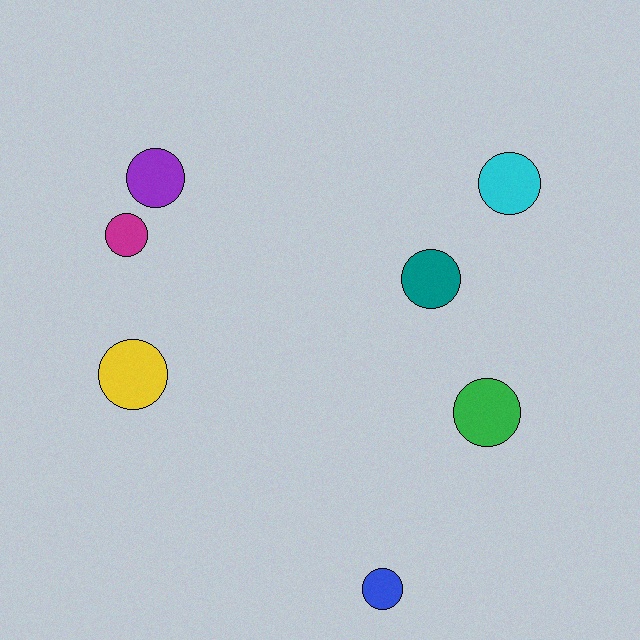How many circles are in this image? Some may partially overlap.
There are 7 circles.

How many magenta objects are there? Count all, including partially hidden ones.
There is 1 magenta object.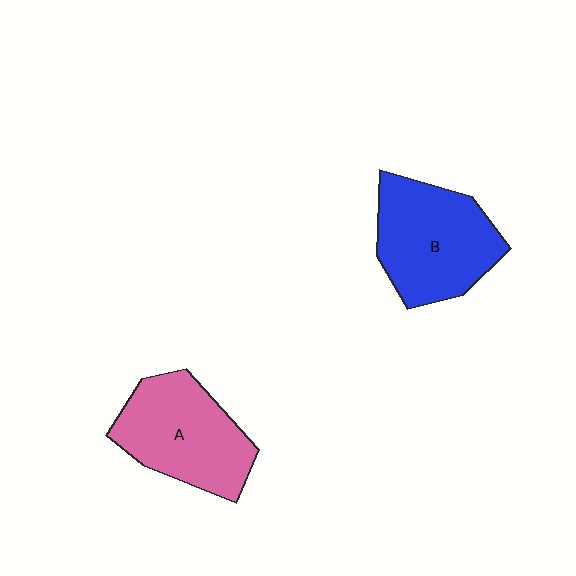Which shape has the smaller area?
Shape A (pink).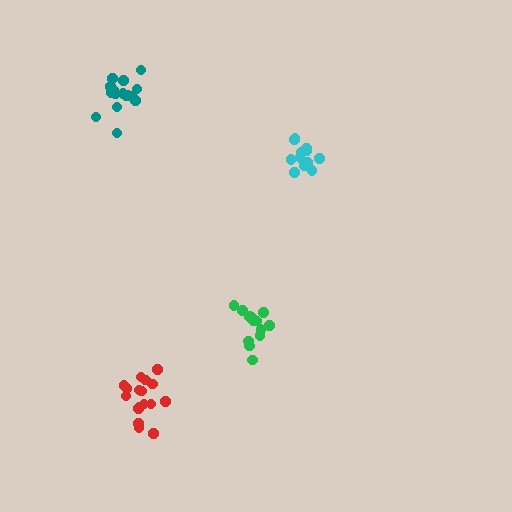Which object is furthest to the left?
The teal cluster is leftmost.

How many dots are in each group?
Group 1: 13 dots, Group 2: 16 dots, Group 3: 17 dots, Group 4: 16 dots (62 total).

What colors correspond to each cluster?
The clusters are colored: green, teal, red, cyan.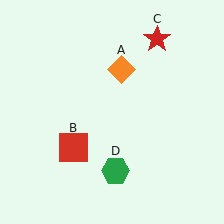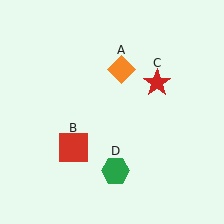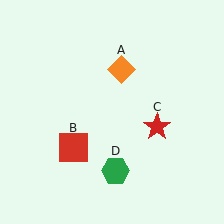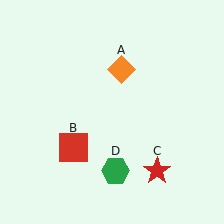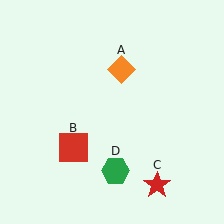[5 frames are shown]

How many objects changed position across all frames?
1 object changed position: red star (object C).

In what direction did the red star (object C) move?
The red star (object C) moved down.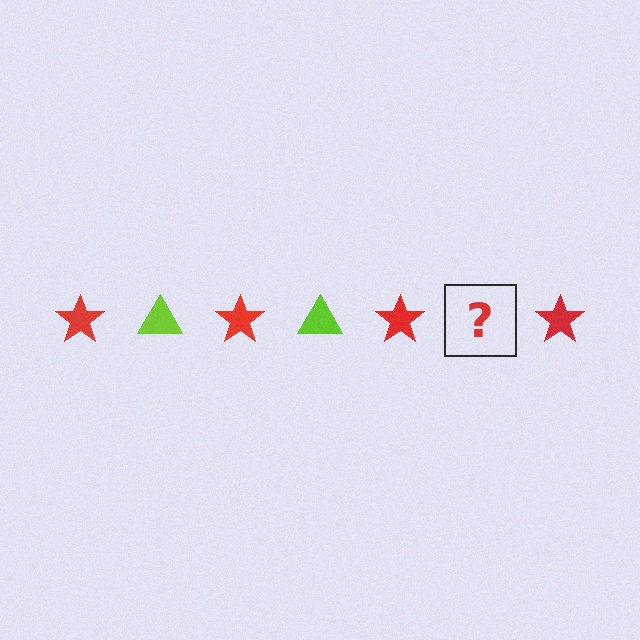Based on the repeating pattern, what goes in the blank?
The blank should be a lime triangle.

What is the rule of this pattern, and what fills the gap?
The rule is that the pattern alternates between red star and lime triangle. The gap should be filled with a lime triangle.